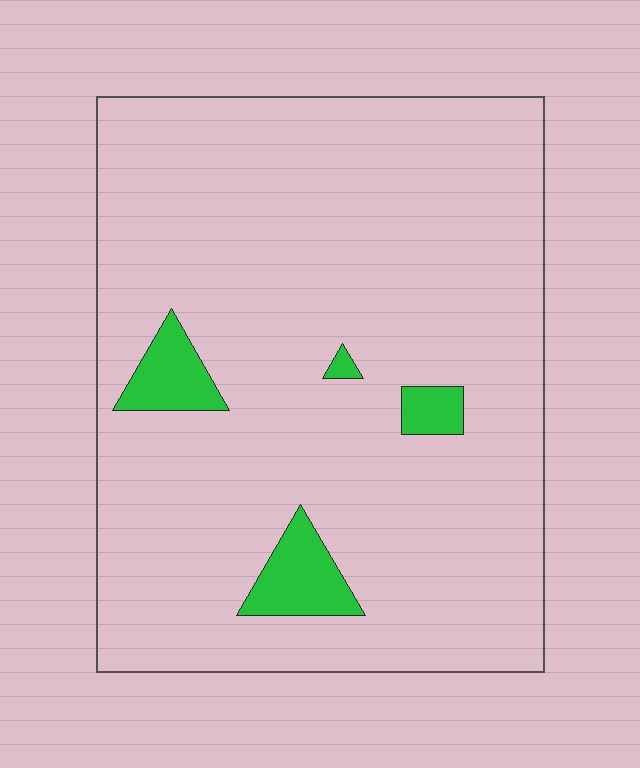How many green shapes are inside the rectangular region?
4.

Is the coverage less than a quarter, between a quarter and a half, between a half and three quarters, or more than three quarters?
Less than a quarter.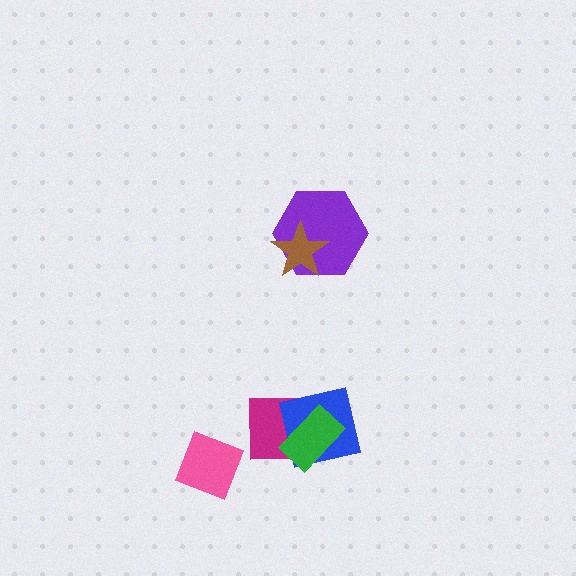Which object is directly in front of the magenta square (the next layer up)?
The blue square is directly in front of the magenta square.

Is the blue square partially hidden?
Yes, it is partially covered by another shape.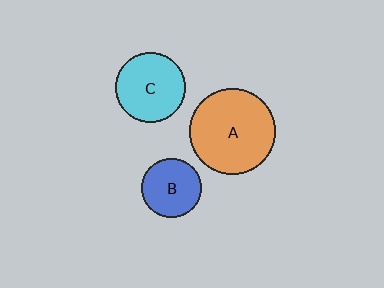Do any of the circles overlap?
No, none of the circles overlap.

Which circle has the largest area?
Circle A (orange).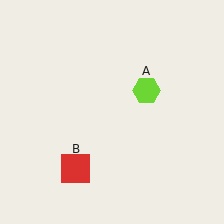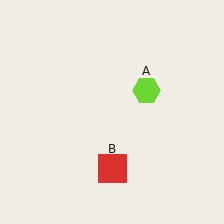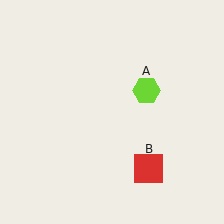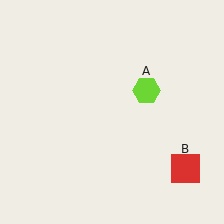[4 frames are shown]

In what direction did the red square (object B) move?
The red square (object B) moved right.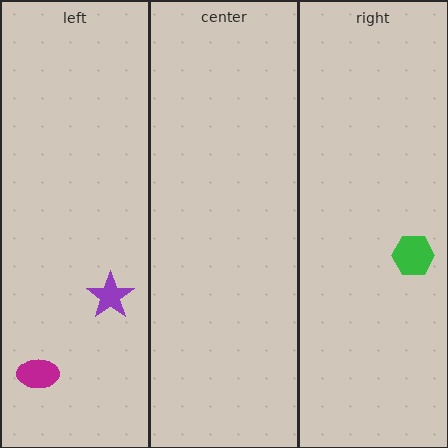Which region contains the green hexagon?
The right region.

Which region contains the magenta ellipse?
The left region.